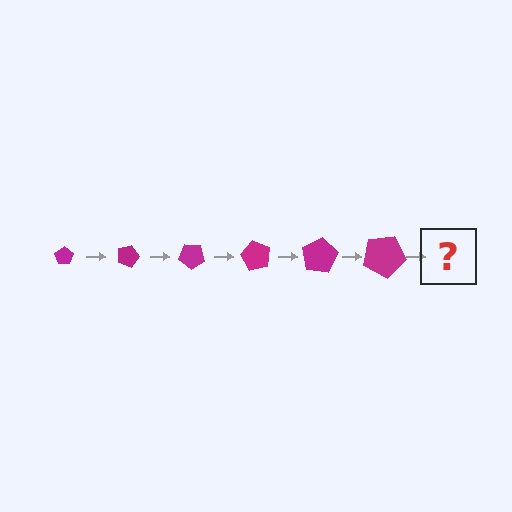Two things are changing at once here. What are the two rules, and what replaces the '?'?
The two rules are that the pentagon grows larger each step and it rotates 20 degrees each step. The '?' should be a pentagon, larger than the previous one and rotated 120 degrees from the start.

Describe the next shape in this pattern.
It should be a pentagon, larger than the previous one and rotated 120 degrees from the start.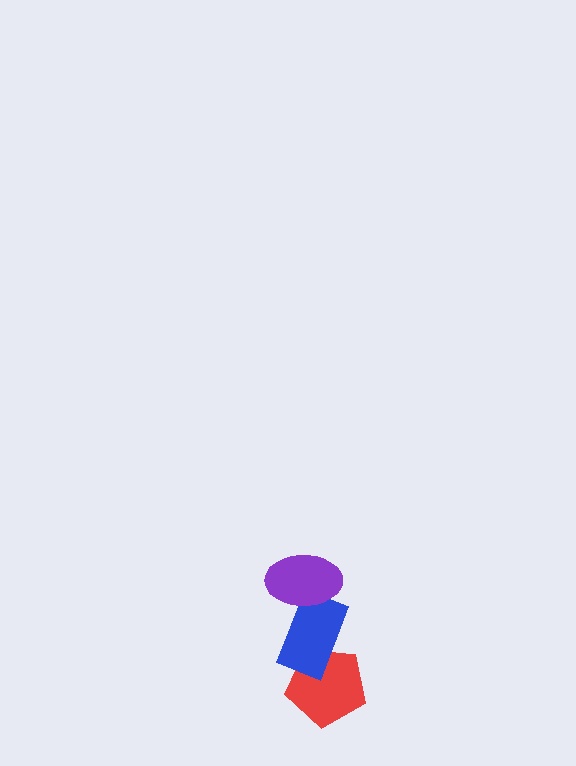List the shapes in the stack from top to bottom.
From top to bottom: the purple ellipse, the blue rectangle, the red pentagon.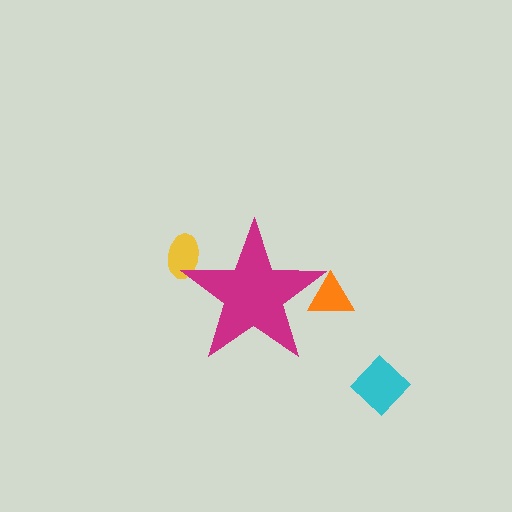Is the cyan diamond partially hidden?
No, the cyan diamond is fully visible.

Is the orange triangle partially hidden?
Yes, the orange triangle is partially hidden behind the magenta star.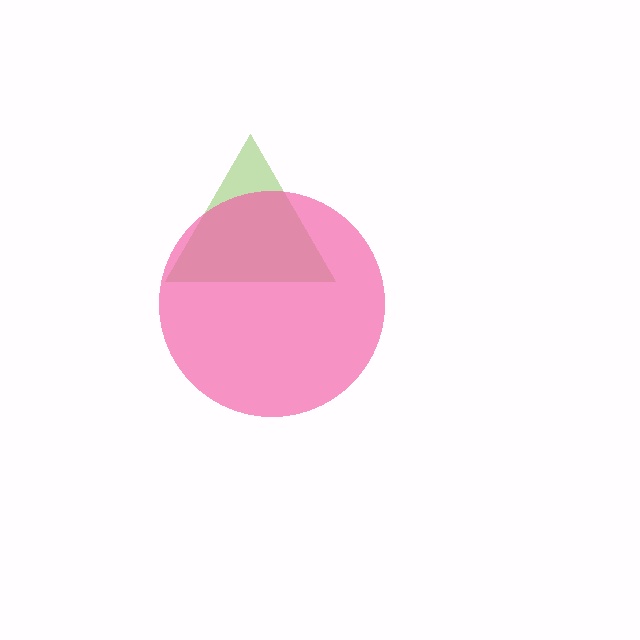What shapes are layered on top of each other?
The layered shapes are: a lime triangle, a pink circle.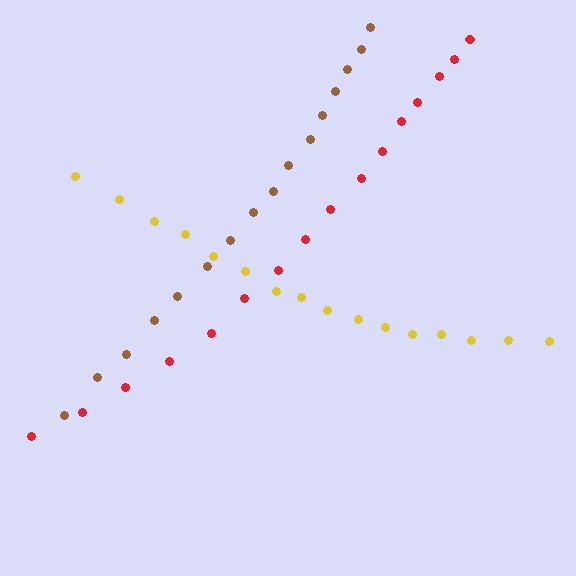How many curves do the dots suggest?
There are 3 distinct paths.